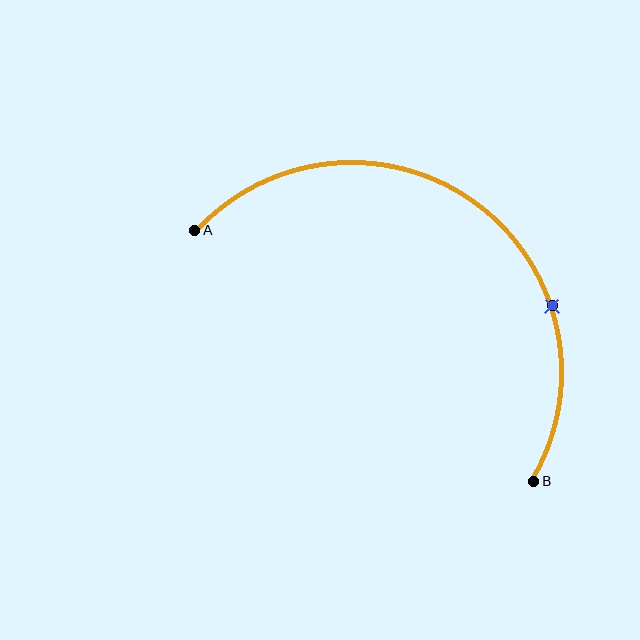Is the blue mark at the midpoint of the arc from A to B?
No. The blue mark lies on the arc but is closer to endpoint B. The arc midpoint would be at the point on the curve equidistant along the arc from both A and B.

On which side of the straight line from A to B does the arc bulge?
The arc bulges above and to the right of the straight line connecting A and B.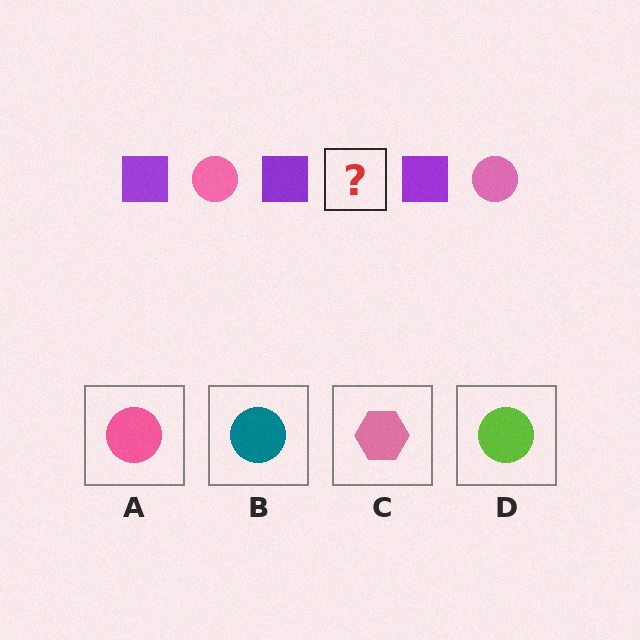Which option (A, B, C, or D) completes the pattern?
A.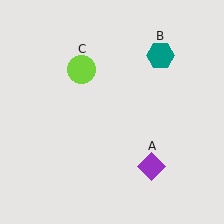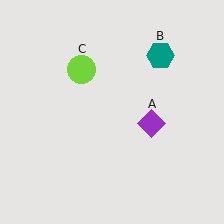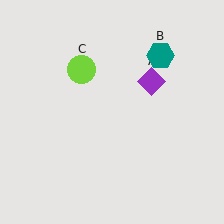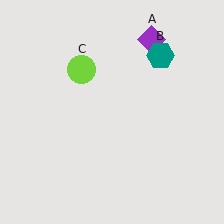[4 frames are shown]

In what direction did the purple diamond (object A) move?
The purple diamond (object A) moved up.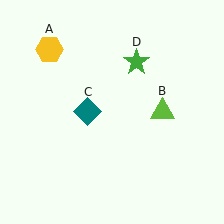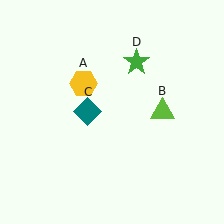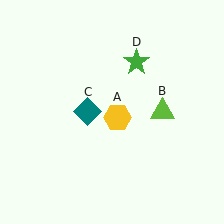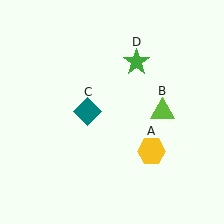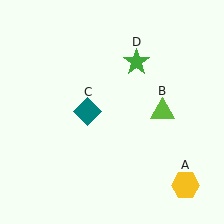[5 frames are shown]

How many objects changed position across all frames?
1 object changed position: yellow hexagon (object A).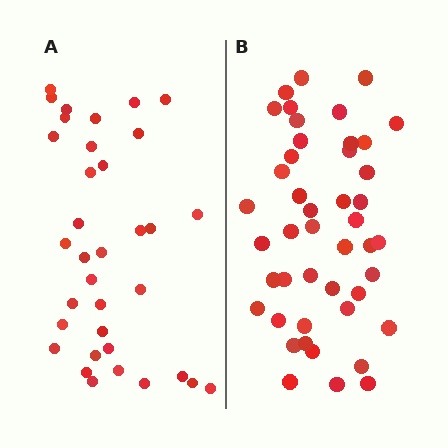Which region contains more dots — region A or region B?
Region B (the right region) has more dots.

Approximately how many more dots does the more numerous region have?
Region B has roughly 10 or so more dots than region A.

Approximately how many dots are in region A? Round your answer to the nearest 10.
About 40 dots. (The exact count is 35, which rounds to 40.)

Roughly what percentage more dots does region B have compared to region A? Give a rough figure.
About 30% more.